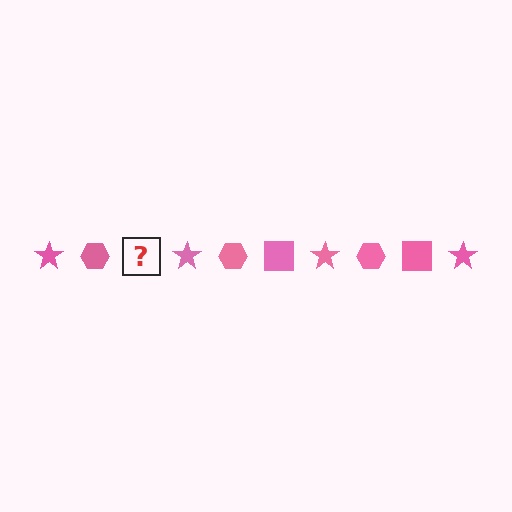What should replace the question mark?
The question mark should be replaced with a pink square.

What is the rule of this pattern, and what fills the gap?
The rule is that the pattern cycles through star, hexagon, square shapes in pink. The gap should be filled with a pink square.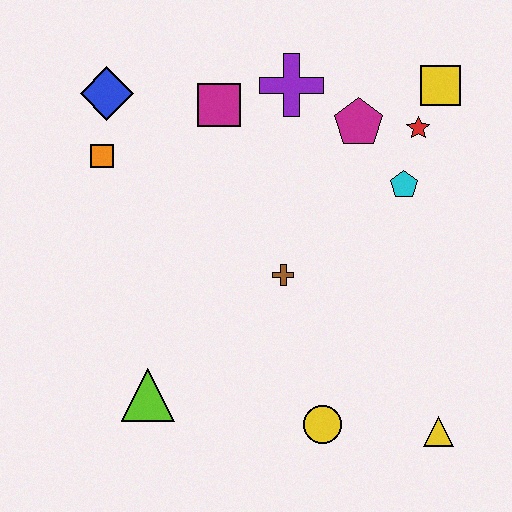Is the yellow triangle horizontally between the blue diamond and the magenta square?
No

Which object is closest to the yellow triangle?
The yellow circle is closest to the yellow triangle.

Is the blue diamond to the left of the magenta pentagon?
Yes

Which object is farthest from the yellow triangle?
The blue diamond is farthest from the yellow triangle.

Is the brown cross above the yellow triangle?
Yes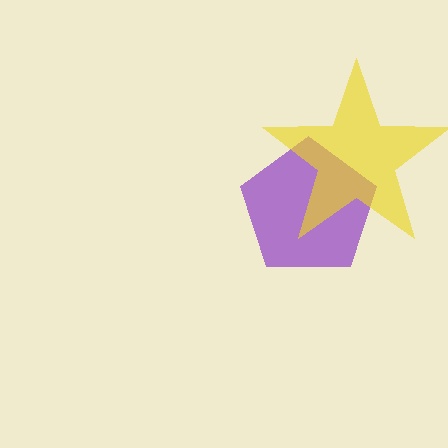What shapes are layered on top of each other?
The layered shapes are: a purple pentagon, a yellow star.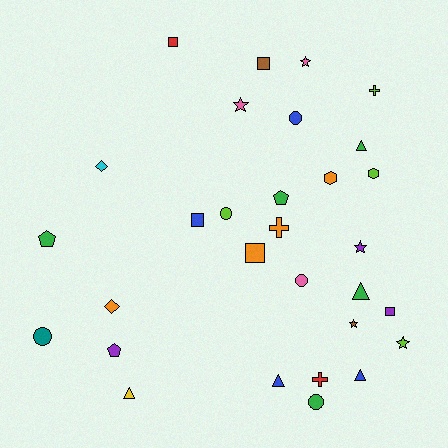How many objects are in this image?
There are 30 objects.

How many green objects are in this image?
There are 5 green objects.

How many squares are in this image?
There are 5 squares.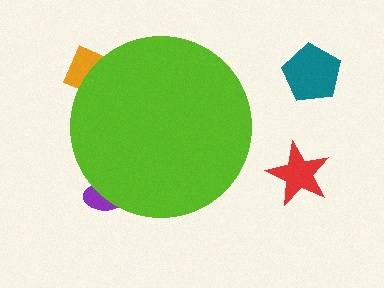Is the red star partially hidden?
No, the red star is fully visible.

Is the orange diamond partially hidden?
Yes, the orange diamond is partially hidden behind the lime circle.